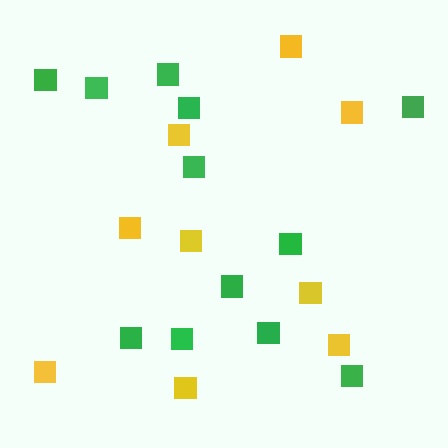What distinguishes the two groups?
There are 2 groups: one group of yellow squares (9) and one group of green squares (12).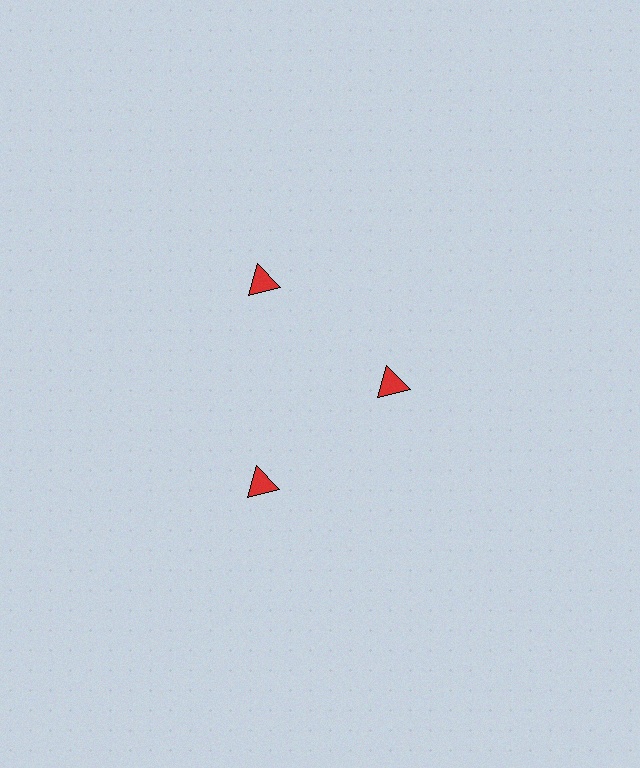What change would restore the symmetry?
The symmetry would be restored by moving it outward, back onto the ring so that all 3 triangles sit at equal angles and equal distance from the center.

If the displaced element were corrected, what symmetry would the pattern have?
It would have 3-fold rotational symmetry — the pattern would map onto itself every 120 degrees.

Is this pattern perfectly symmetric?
No. The 3 red triangles are arranged in a ring, but one element near the 3 o'clock position is pulled inward toward the center, breaking the 3-fold rotational symmetry.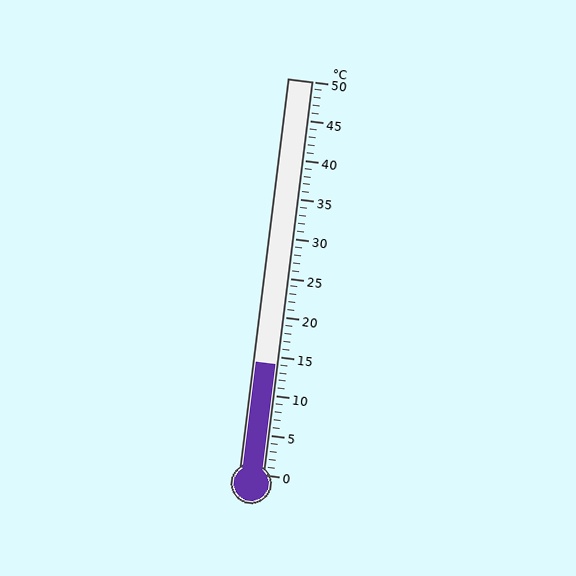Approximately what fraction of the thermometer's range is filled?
The thermometer is filled to approximately 30% of its range.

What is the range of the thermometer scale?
The thermometer scale ranges from 0°C to 50°C.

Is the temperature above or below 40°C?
The temperature is below 40°C.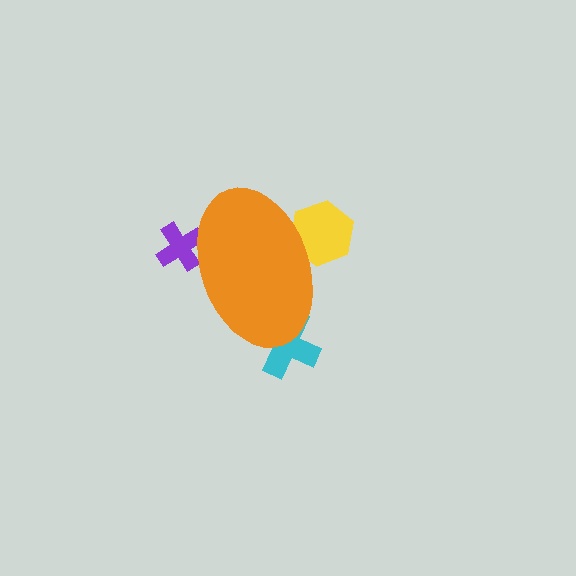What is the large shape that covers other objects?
An orange ellipse.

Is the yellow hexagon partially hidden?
Yes, the yellow hexagon is partially hidden behind the orange ellipse.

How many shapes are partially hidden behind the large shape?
3 shapes are partially hidden.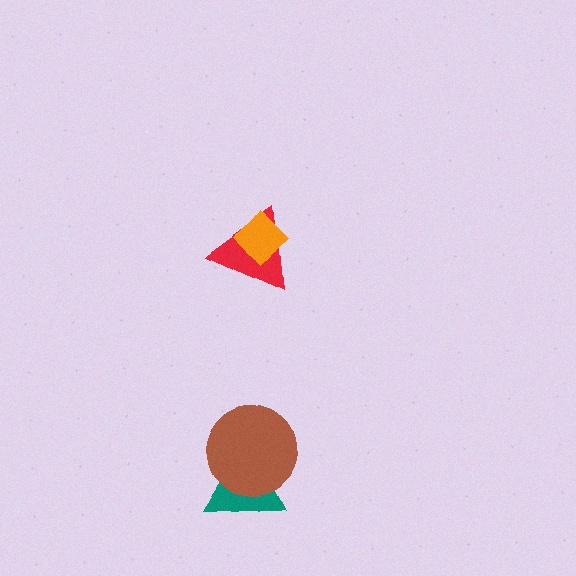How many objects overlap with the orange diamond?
1 object overlaps with the orange diamond.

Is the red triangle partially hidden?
Yes, it is partially covered by another shape.